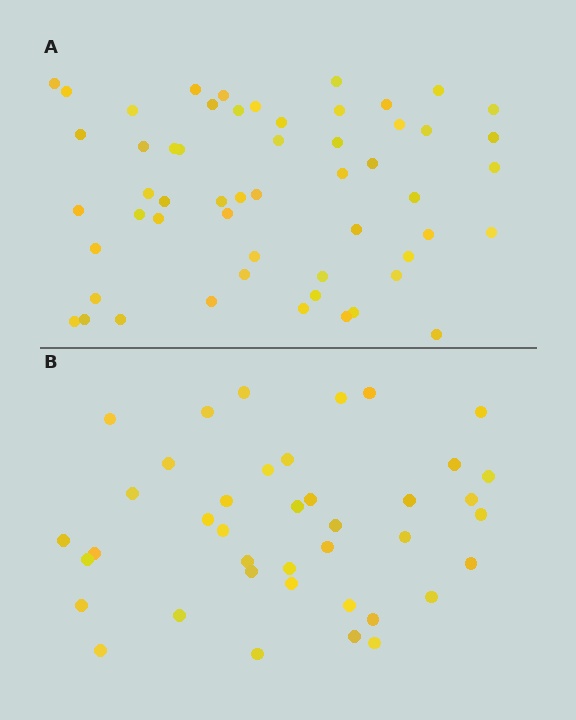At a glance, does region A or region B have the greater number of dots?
Region A (the top region) has more dots.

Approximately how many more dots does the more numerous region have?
Region A has approximately 15 more dots than region B.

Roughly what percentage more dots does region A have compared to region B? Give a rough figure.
About 40% more.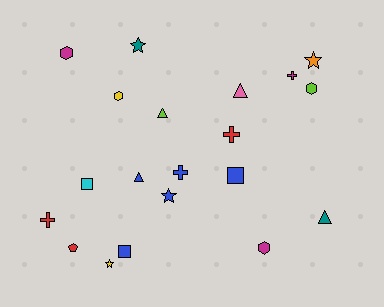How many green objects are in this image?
There are no green objects.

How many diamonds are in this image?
There are no diamonds.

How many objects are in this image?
There are 20 objects.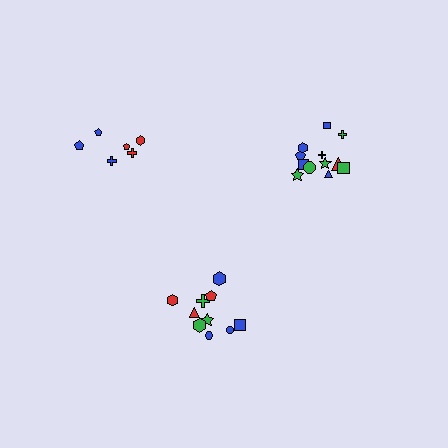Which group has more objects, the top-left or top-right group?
The top-right group.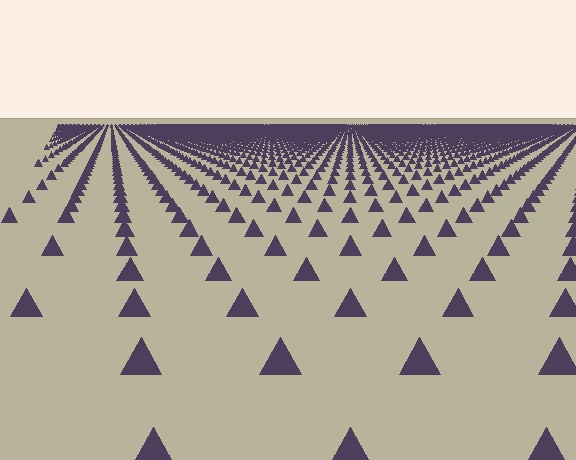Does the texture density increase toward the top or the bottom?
Density increases toward the top.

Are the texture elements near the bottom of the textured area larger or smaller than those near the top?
Larger. Near the bottom, elements are closer to the viewer and appear at a bigger on-screen size.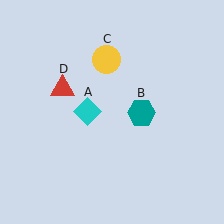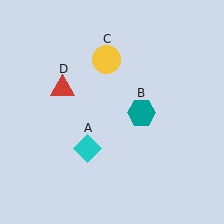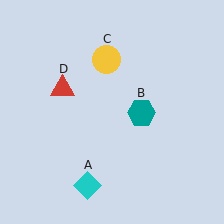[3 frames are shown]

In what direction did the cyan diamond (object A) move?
The cyan diamond (object A) moved down.